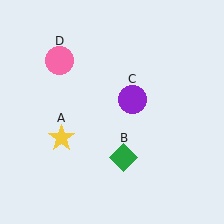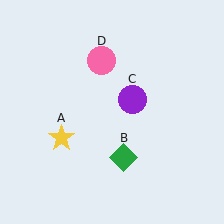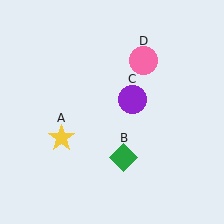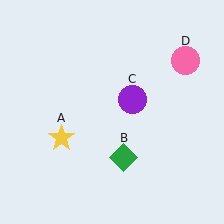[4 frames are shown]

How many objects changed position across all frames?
1 object changed position: pink circle (object D).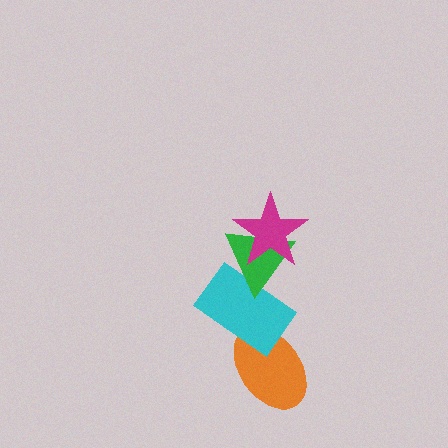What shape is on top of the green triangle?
The magenta star is on top of the green triangle.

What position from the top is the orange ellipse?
The orange ellipse is 4th from the top.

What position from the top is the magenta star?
The magenta star is 1st from the top.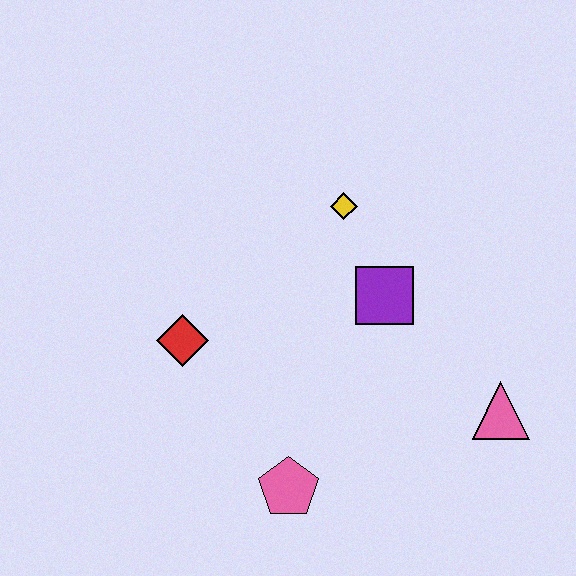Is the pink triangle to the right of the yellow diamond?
Yes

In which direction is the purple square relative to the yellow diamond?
The purple square is below the yellow diamond.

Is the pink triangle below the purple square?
Yes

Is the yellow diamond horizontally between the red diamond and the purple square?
Yes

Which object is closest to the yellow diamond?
The purple square is closest to the yellow diamond.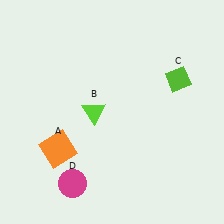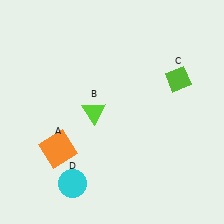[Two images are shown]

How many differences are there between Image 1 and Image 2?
There is 1 difference between the two images.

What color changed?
The circle (D) changed from magenta in Image 1 to cyan in Image 2.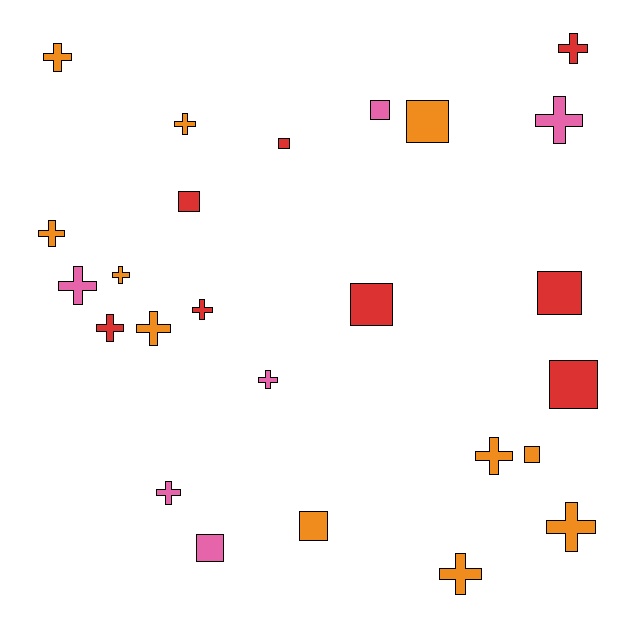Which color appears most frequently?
Orange, with 11 objects.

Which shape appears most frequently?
Cross, with 15 objects.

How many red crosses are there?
There are 3 red crosses.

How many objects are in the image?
There are 25 objects.